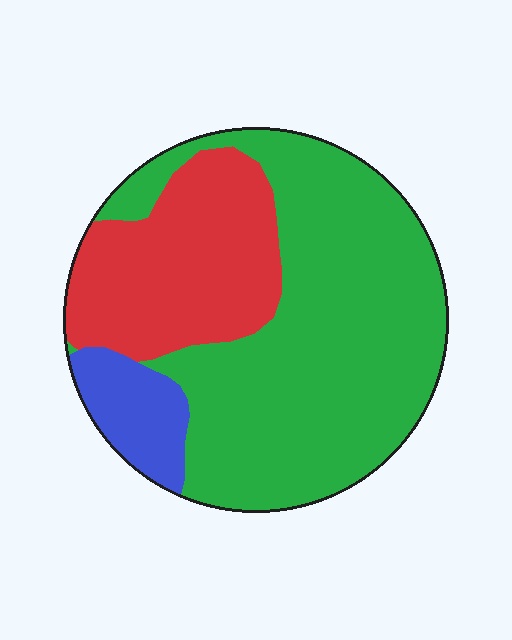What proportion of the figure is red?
Red covers roughly 30% of the figure.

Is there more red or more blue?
Red.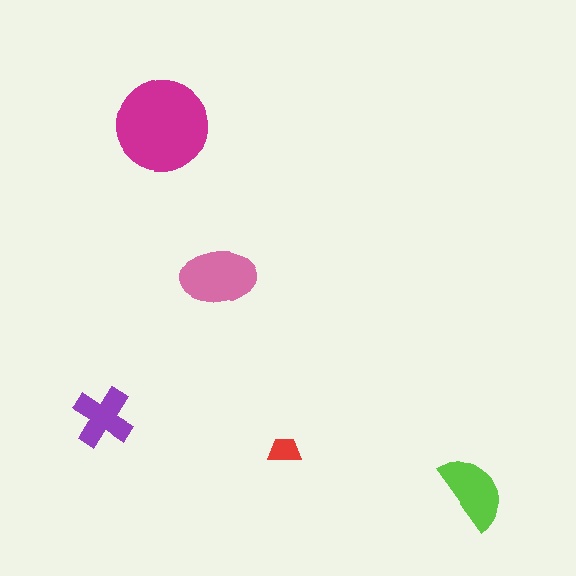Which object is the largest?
The magenta circle.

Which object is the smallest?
The red trapezoid.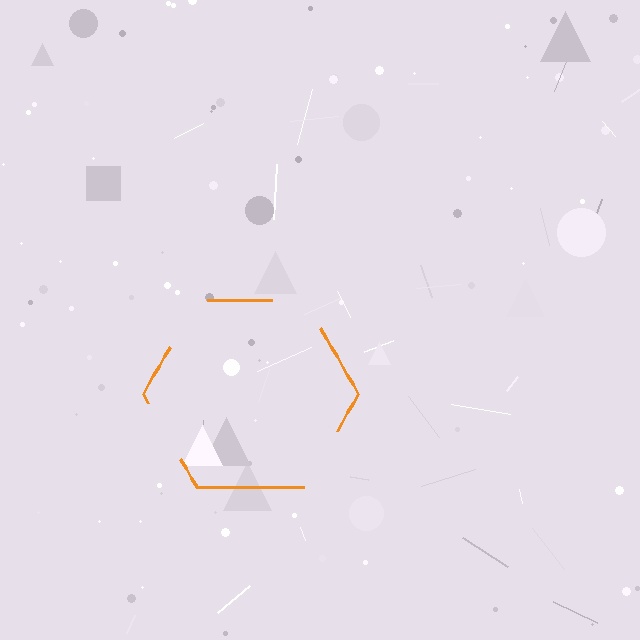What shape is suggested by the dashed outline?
The dashed outline suggests a hexagon.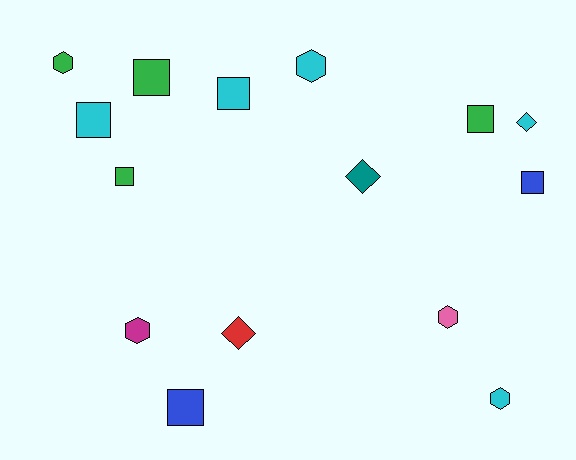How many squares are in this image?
There are 7 squares.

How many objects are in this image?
There are 15 objects.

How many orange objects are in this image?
There are no orange objects.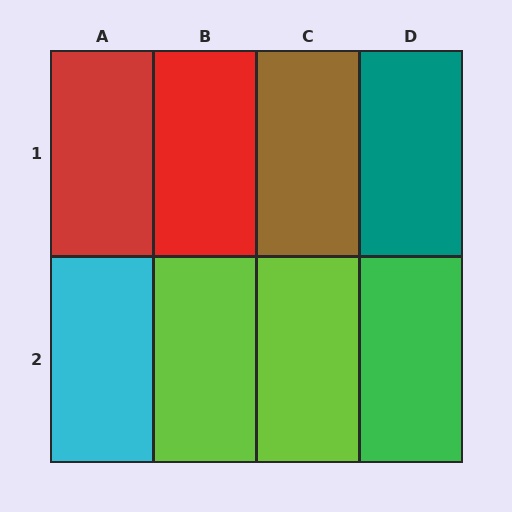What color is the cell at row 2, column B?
Lime.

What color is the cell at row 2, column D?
Green.